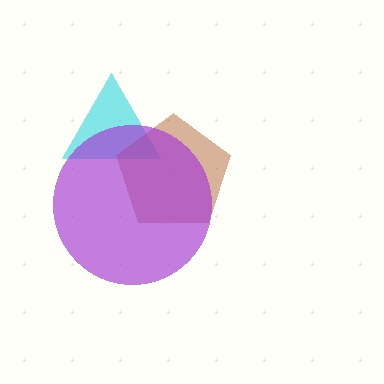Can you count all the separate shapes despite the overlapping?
Yes, there are 3 separate shapes.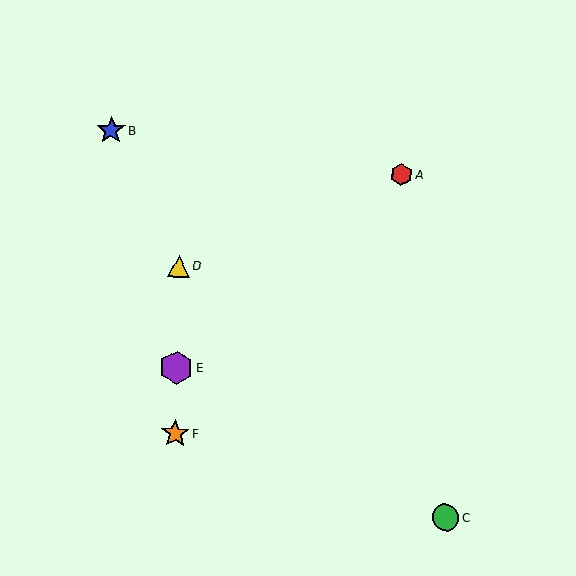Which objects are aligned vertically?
Objects D, E, F are aligned vertically.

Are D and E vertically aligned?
Yes, both are at x≈179.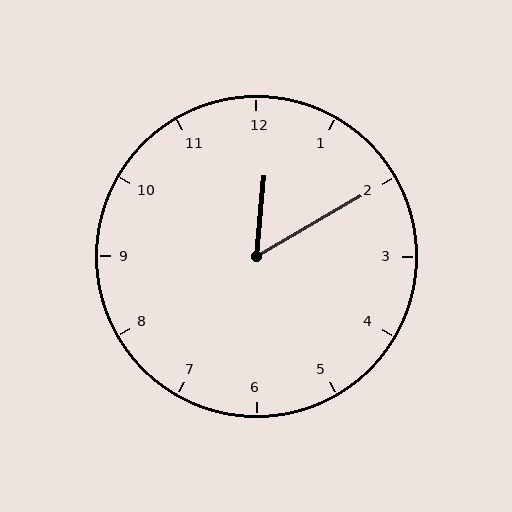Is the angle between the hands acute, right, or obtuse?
It is acute.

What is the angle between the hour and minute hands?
Approximately 55 degrees.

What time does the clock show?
12:10.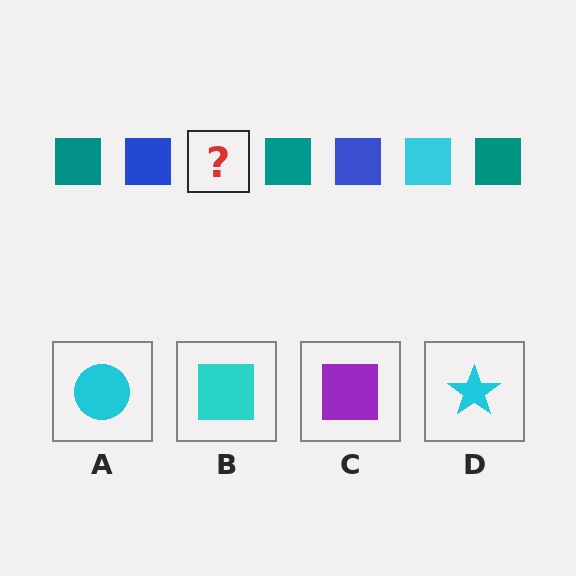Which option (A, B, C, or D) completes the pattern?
B.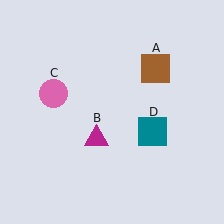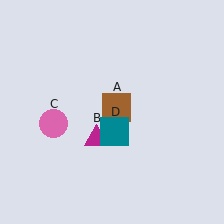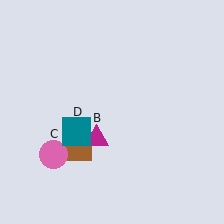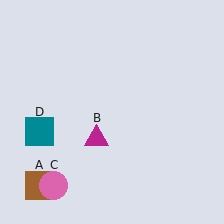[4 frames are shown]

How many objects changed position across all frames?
3 objects changed position: brown square (object A), pink circle (object C), teal square (object D).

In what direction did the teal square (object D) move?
The teal square (object D) moved left.